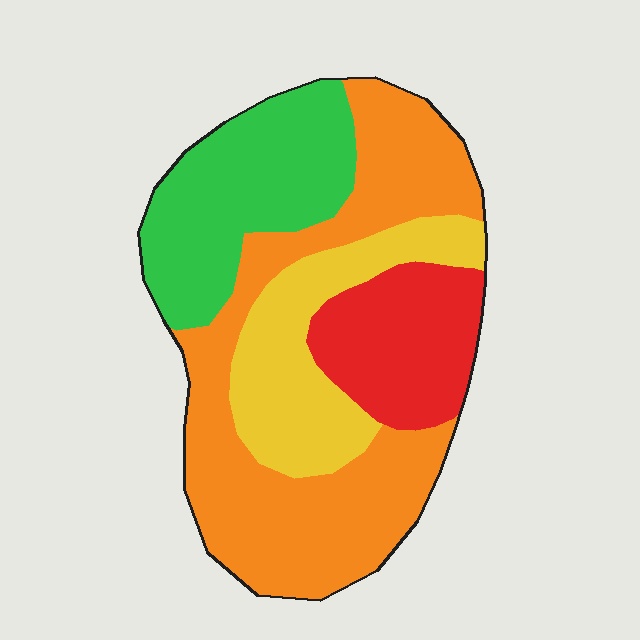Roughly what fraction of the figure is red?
Red covers about 15% of the figure.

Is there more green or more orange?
Orange.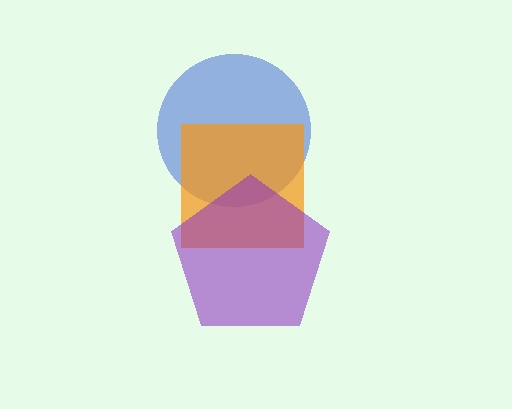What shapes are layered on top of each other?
The layered shapes are: a blue circle, an orange square, a purple pentagon.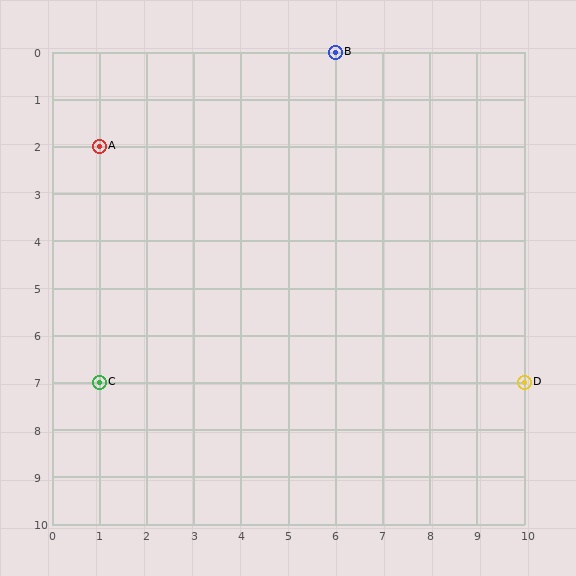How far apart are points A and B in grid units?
Points A and B are 5 columns and 2 rows apart (about 5.4 grid units diagonally).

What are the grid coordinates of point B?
Point B is at grid coordinates (6, 0).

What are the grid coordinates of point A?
Point A is at grid coordinates (1, 2).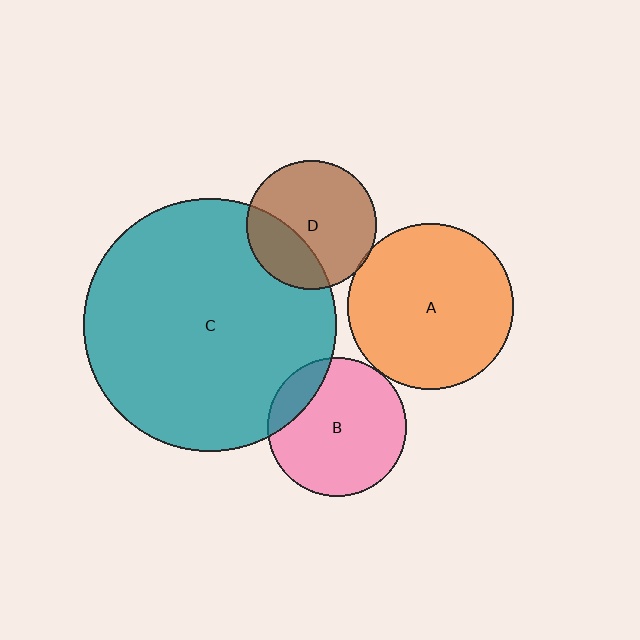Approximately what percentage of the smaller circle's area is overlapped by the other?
Approximately 30%.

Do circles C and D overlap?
Yes.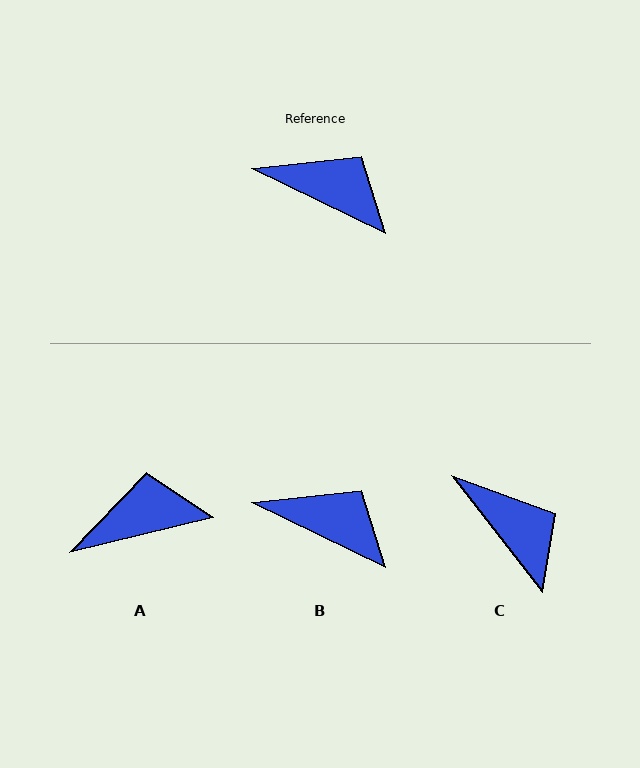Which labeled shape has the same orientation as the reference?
B.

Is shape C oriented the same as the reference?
No, it is off by about 26 degrees.